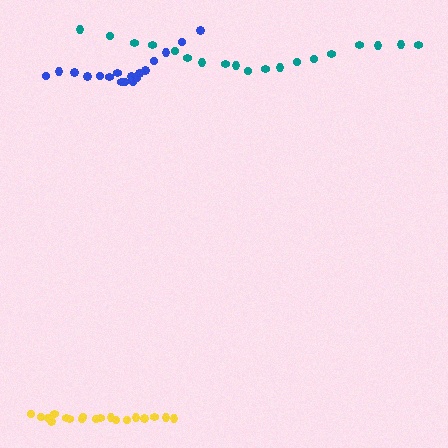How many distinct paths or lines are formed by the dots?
There are 3 distinct paths.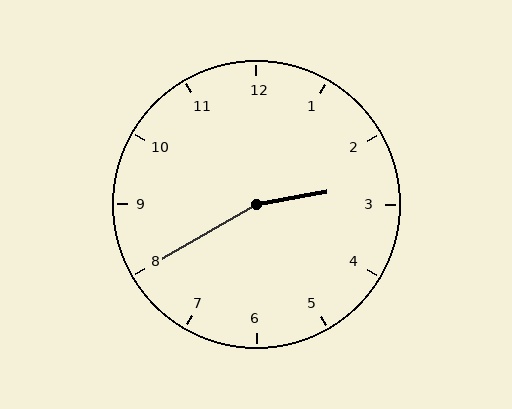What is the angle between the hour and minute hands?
Approximately 160 degrees.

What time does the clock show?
2:40.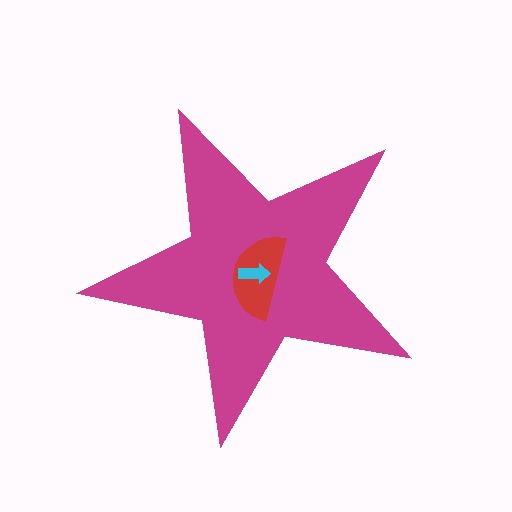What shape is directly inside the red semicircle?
The cyan arrow.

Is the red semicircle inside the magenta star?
Yes.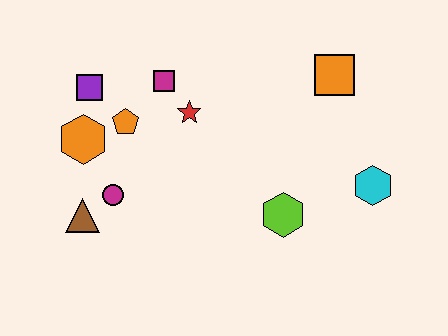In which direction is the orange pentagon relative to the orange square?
The orange pentagon is to the left of the orange square.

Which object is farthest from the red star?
The cyan hexagon is farthest from the red star.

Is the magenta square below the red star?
No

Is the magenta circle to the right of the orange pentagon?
No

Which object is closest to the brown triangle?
The magenta circle is closest to the brown triangle.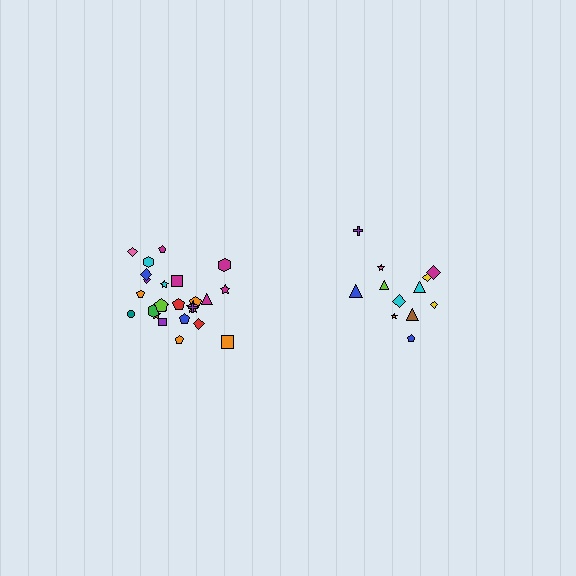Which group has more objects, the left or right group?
The left group.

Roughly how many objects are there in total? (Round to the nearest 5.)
Roughly 35 objects in total.